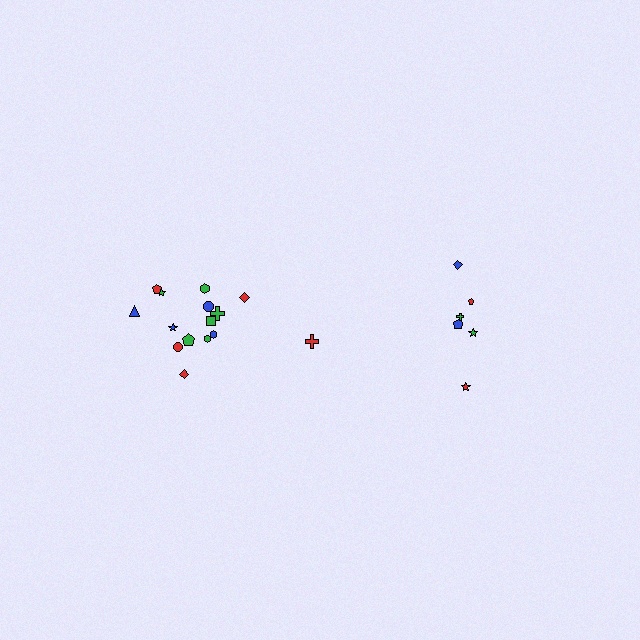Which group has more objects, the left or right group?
The left group.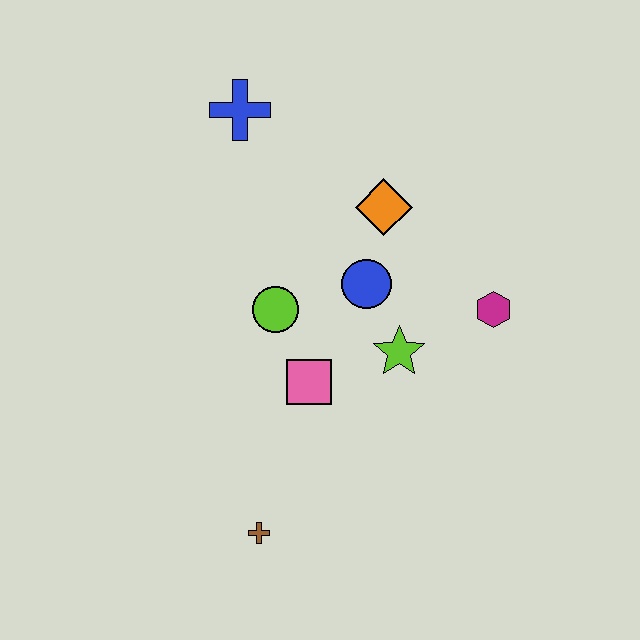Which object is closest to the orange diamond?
The blue circle is closest to the orange diamond.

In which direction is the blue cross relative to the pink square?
The blue cross is above the pink square.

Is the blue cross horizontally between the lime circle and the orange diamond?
No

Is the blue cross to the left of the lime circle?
Yes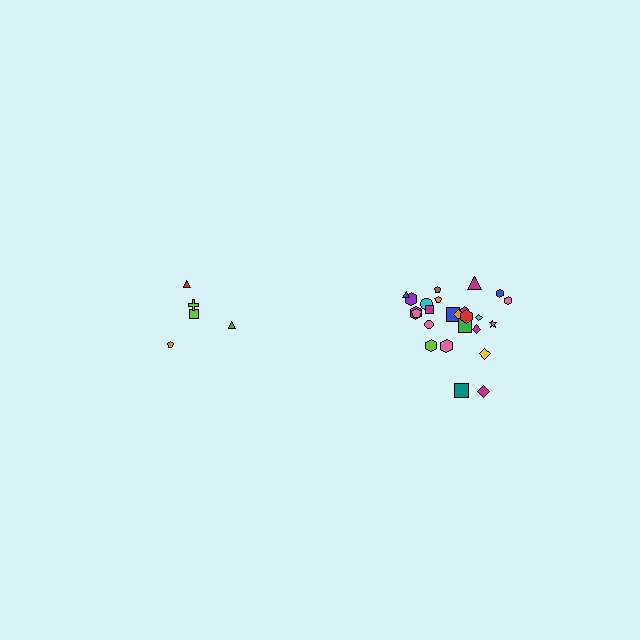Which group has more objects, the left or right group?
The right group.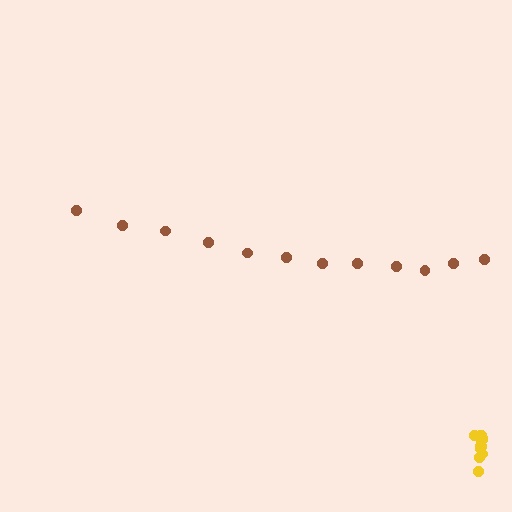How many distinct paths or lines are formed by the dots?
There are 2 distinct paths.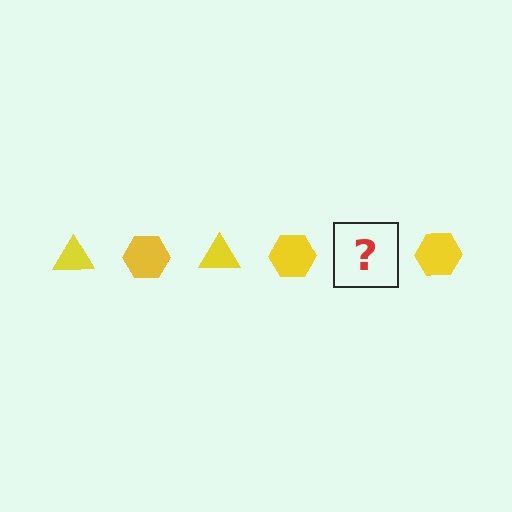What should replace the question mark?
The question mark should be replaced with a yellow triangle.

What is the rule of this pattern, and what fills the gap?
The rule is that the pattern cycles through triangle, hexagon shapes in yellow. The gap should be filled with a yellow triangle.